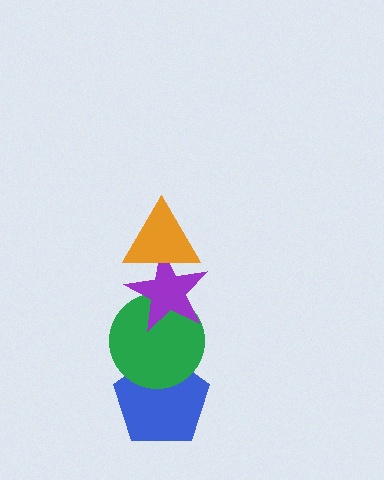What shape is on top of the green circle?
The purple star is on top of the green circle.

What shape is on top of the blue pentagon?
The green circle is on top of the blue pentagon.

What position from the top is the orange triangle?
The orange triangle is 1st from the top.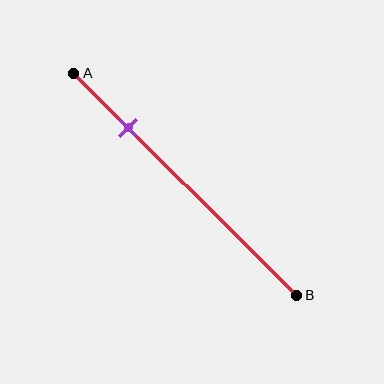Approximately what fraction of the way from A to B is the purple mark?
The purple mark is approximately 25% of the way from A to B.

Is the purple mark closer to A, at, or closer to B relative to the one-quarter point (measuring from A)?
The purple mark is approximately at the one-quarter point of segment AB.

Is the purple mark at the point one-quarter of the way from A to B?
Yes, the mark is approximately at the one-quarter point.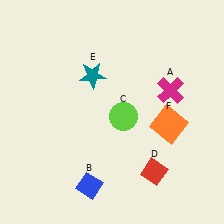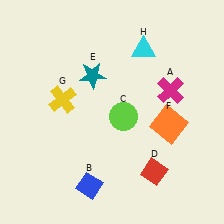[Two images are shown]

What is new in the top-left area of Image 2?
A yellow cross (G) was added in the top-left area of Image 2.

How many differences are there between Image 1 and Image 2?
There are 2 differences between the two images.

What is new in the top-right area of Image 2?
A cyan triangle (H) was added in the top-right area of Image 2.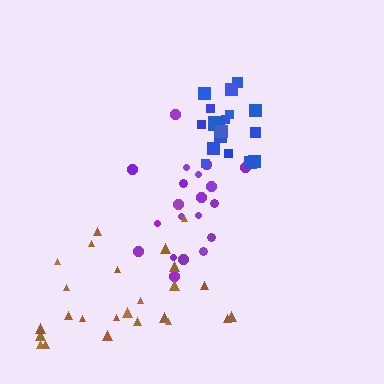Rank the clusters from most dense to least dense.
blue, purple, brown.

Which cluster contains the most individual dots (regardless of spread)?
Brown (25).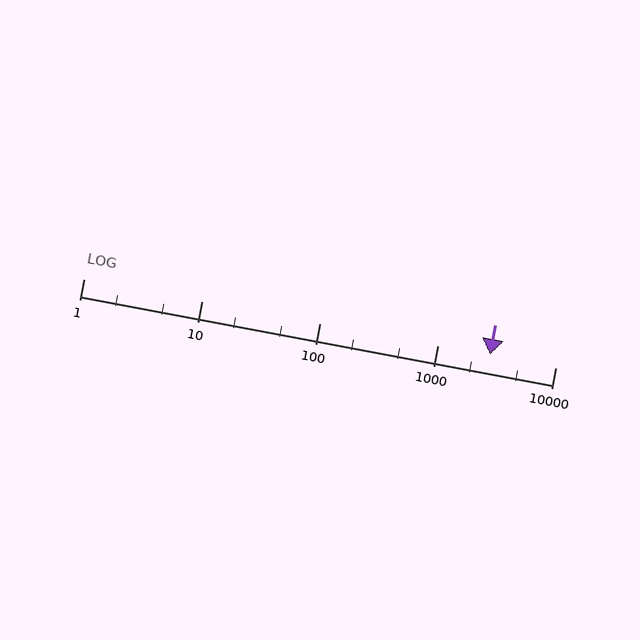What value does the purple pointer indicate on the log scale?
The pointer indicates approximately 2800.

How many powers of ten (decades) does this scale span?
The scale spans 4 decades, from 1 to 10000.